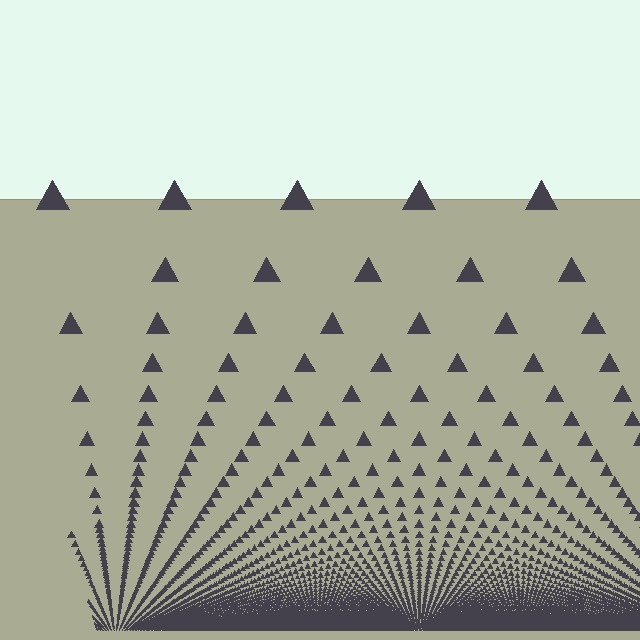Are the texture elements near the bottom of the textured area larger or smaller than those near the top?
Smaller. The gradient is inverted — elements near the bottom are smaller and denser.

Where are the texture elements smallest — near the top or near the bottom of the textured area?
Near the bottom.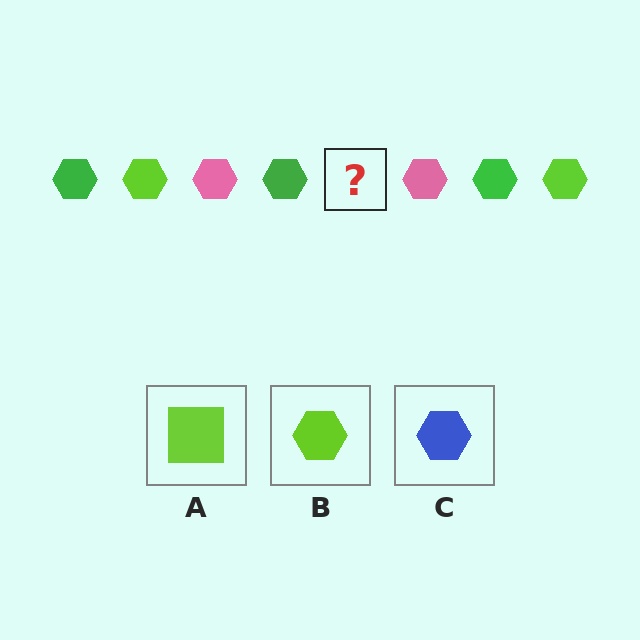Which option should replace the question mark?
Option B.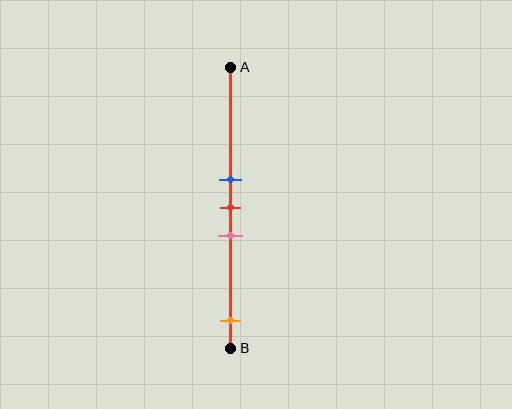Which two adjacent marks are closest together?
The blue and red marks are the closest adjacent pair.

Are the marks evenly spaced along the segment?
No, the marks are not evenly spaced.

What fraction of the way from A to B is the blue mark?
The blue mark is approximately 40% (0.4) of the way from A to B.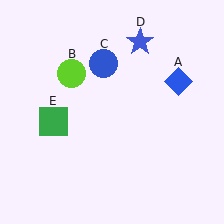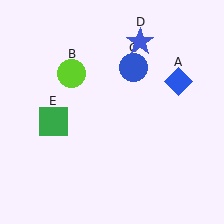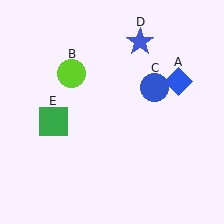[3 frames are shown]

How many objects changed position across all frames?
1 object changed position: blue circle (object C).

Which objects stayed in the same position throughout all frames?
Blue diamond (object A) and lime circle (object B) and blue star (object D) and green square (object E) remained stationary.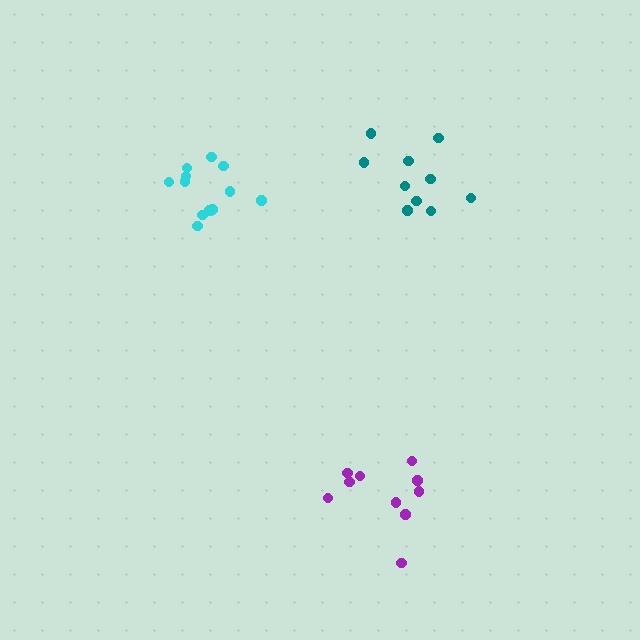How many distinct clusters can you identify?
There are 3 distinct clusters.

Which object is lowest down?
The purple cluster is bottommost.